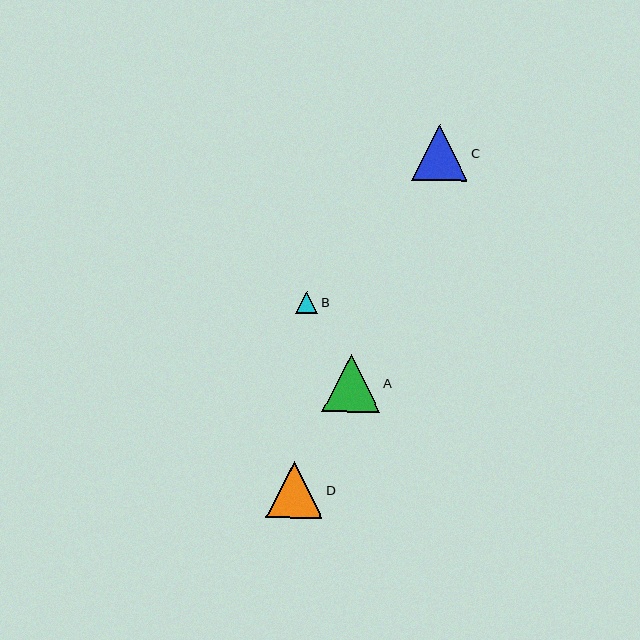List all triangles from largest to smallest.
From largest to smallest: A, D, C, B.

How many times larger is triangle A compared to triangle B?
Triangle A is approximately 2.7 times the size of triangle B.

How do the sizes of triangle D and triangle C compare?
Triangle D and triangle C are approximately the same size.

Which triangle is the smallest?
Triangle B is the smallest with a size of approximately 22 pixels.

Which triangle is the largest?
Triangle A is the largest with a size of approximately 58 pixels.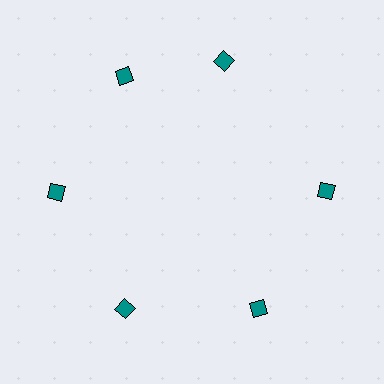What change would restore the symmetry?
The symmetry would be restored by rotating it back into even spacing with its neighbors so that all 6 diamonds sit at equal angles and equal distance from the center.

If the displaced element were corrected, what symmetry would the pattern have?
It would have 6-fold rotational symmetry — the pattern would map onto itself every 60 degrees.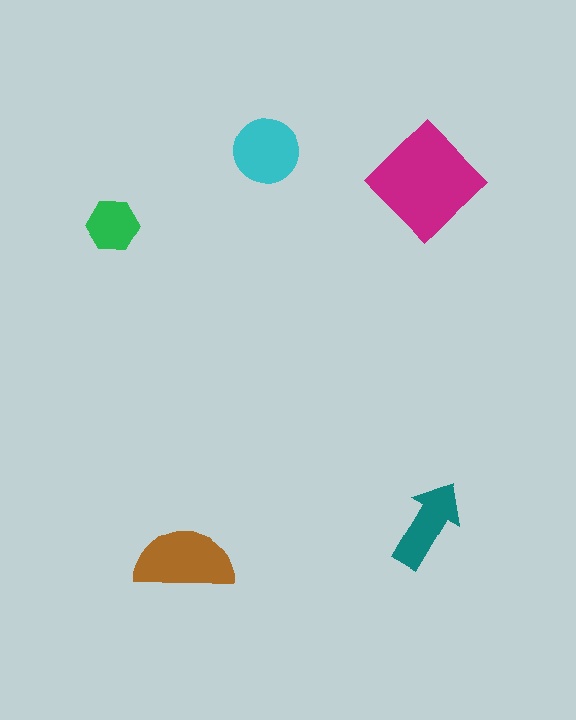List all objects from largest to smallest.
The magenta diamond, the brown semicircle, the cyan circle, the teal arrow, the green hexagon.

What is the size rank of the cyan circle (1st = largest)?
3rd.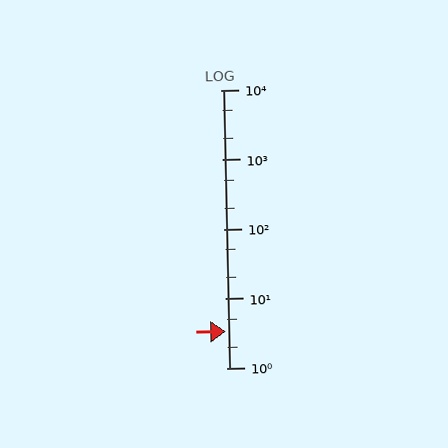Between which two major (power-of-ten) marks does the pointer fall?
The pointer is between 1 and 10.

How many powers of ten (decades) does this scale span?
The scale spans 4 decades, from 1 to 10000.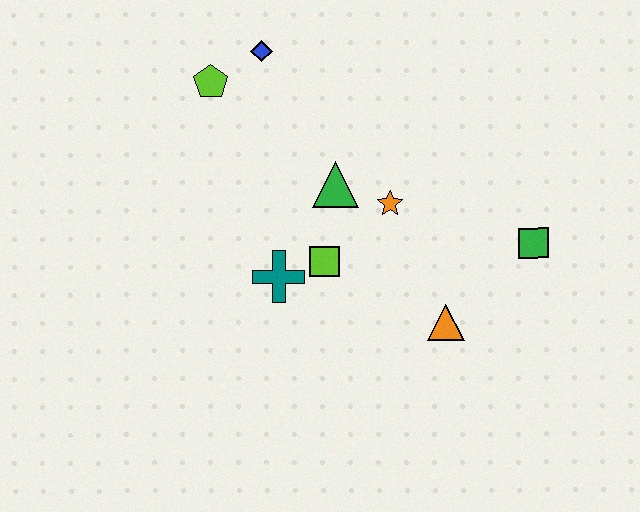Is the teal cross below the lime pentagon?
Yes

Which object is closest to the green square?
The orange triangle is closest to the green square.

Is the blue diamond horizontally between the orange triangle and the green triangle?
No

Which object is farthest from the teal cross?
The green square is farthest from the teal cross.